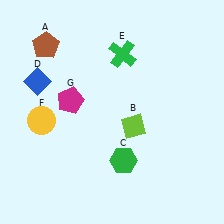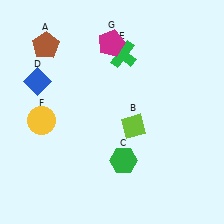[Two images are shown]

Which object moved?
The magenta pentagon (G) moved up.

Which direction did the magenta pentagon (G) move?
The magenta pentagon (G) moved up.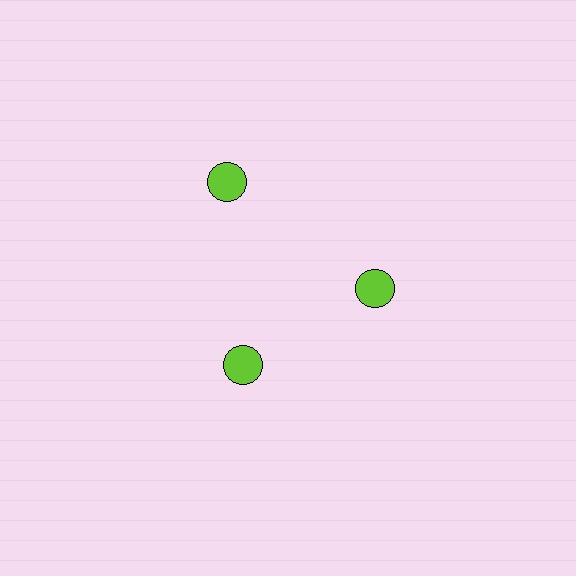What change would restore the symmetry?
The symmetry would be restored by moving it inward, back onto the ring so that all 3 circles sit at equal angles and equal distance from the center.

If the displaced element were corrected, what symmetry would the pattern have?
It would have 3-fold rotational symmetry — the pattern would map onto itself every 120 degrees.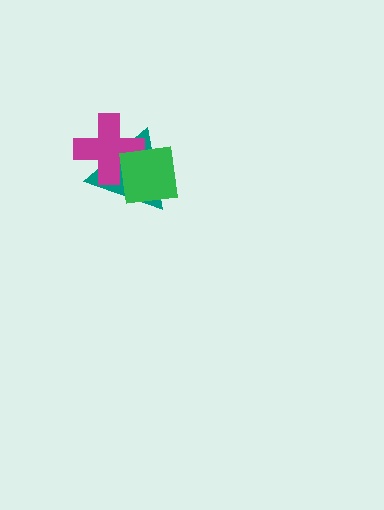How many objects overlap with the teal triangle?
2 objects overlap with the teal triangle.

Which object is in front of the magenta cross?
The green square is in front of the magenta cross.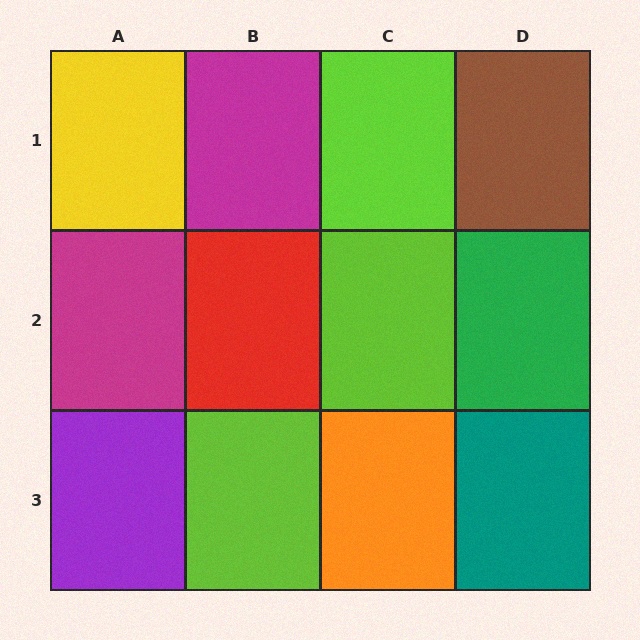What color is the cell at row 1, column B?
Magenta.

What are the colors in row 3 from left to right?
Purple, lime, orange, teal.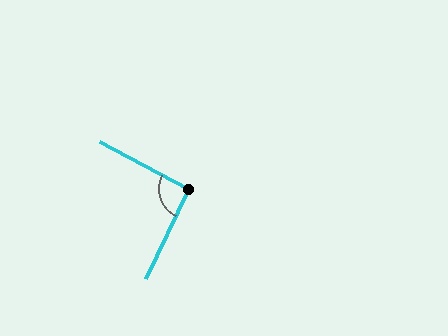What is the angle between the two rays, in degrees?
Approximately 92 degrees.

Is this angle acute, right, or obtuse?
It is approximately a right angle.